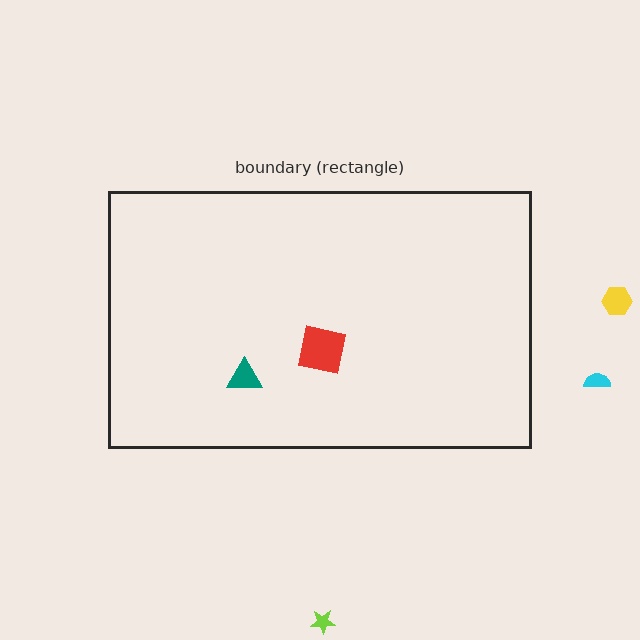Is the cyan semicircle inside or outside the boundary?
Outside.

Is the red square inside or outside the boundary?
Inside.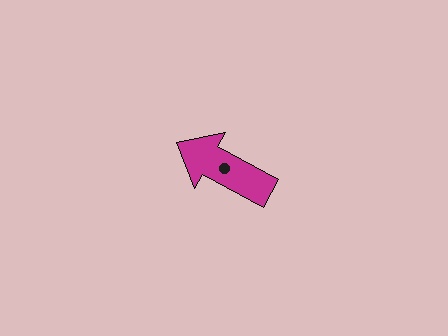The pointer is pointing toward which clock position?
Roughly 10 o'clock.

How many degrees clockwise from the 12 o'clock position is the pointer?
Approximately 299 degrees.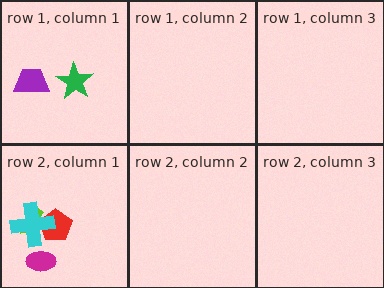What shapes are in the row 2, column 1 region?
The lime arrow, the red pentagon, the magenta ellipse, the cyan cross.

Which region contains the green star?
The row 1, column 1 region.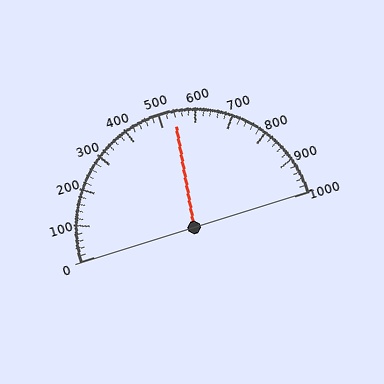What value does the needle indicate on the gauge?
The needle indicates approximately 540.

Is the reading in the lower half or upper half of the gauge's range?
The reading is in the upper half of the range (0 to 1000).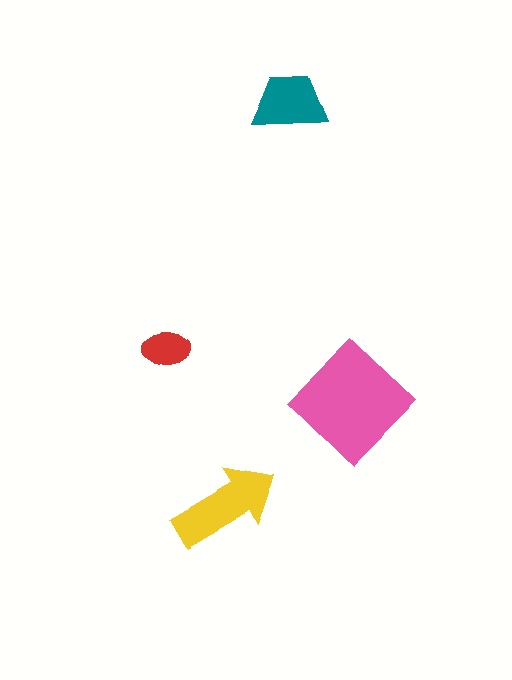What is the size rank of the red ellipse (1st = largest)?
4th.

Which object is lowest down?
The yellow arrow is bottommost.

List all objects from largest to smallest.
The pink diamond, the yellow arrow, the teal trapezoid, the red ellipse.